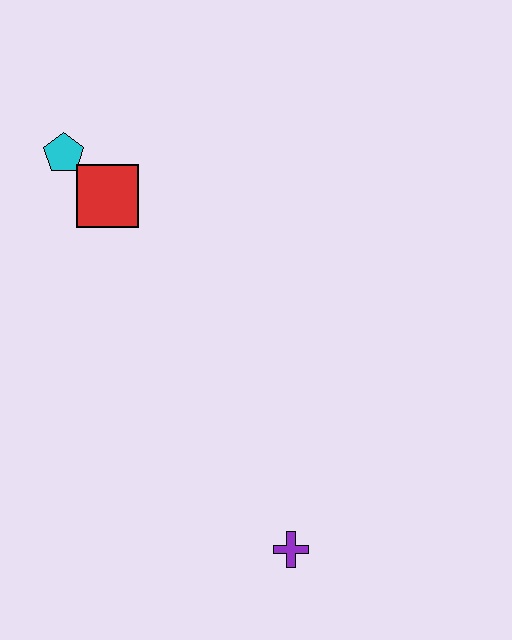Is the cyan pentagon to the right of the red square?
No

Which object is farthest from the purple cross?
The cyan pentagon is farthest from the purple cross.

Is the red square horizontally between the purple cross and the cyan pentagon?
Yes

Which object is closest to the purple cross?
The red square is closest to the purple cross.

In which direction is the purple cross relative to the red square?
The purple cross is below the red square.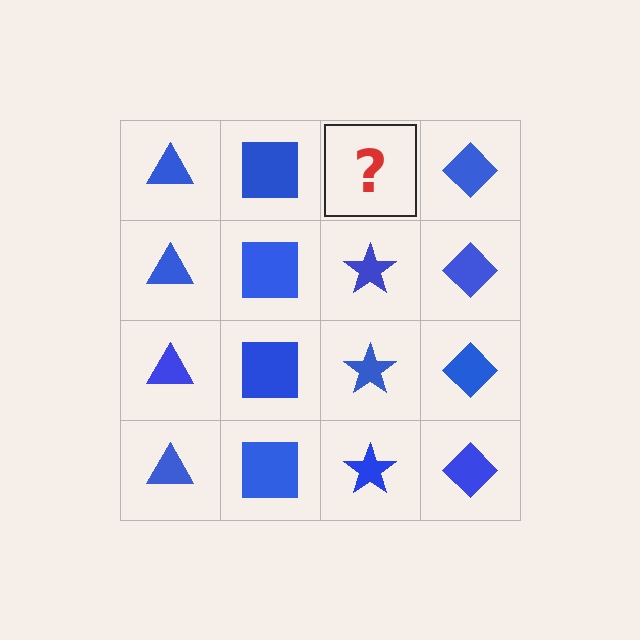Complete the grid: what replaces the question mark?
The question mark should be replaced with a blue star.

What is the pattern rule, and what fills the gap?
The rule is that each column has a consistent shape. The gap should be filled with a blue star.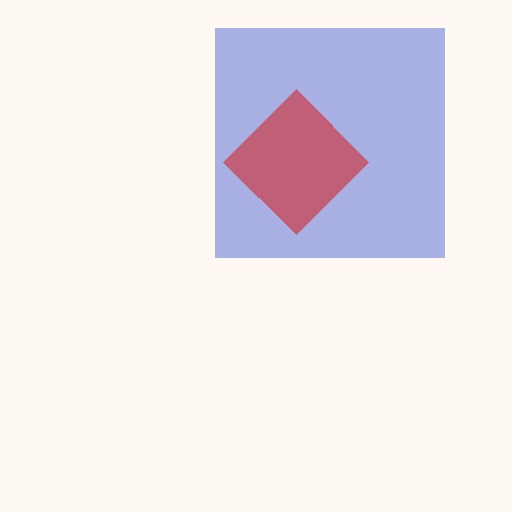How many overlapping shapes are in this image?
There are 2 overlapping shapes in the image.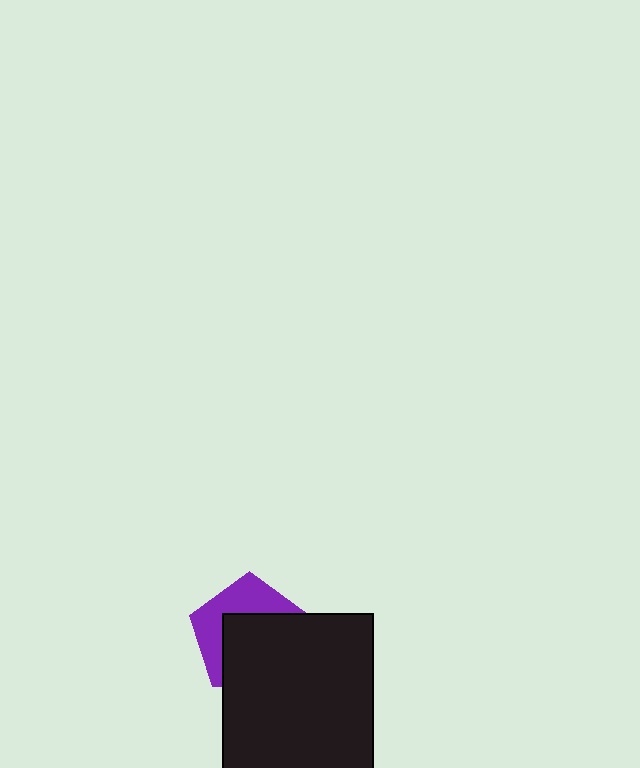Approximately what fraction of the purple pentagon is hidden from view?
Roughly 59% of the purple pentagon is hidden behind the black rectangle.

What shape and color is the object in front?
The object in front is a black rectangle.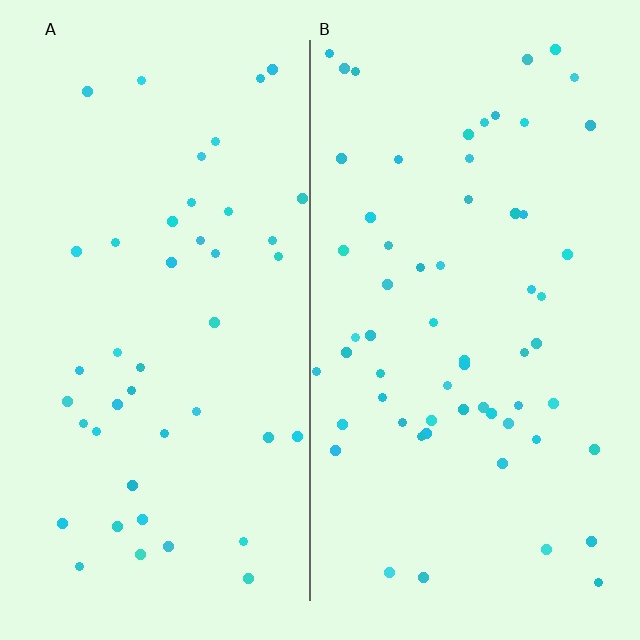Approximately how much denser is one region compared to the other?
Approximately 1.4× — region B over region A.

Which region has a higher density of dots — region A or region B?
B (the right).